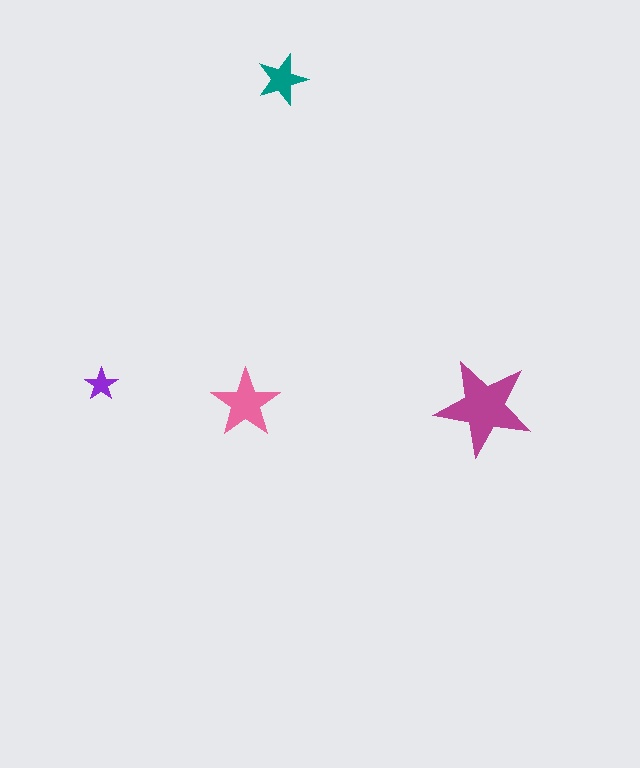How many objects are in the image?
There are 4 objects in the image.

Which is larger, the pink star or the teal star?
The pink one.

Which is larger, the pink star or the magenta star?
The magenta one.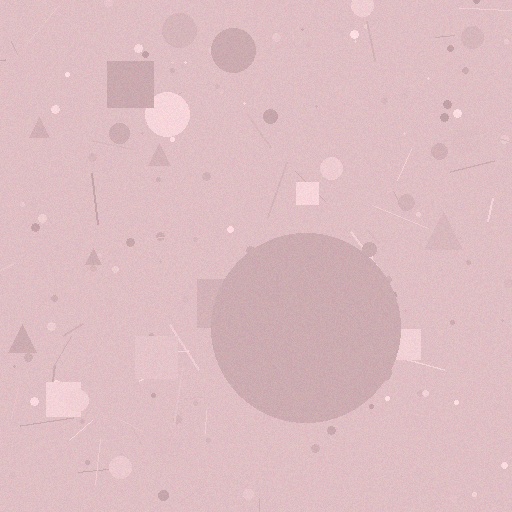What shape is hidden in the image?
A circle is hidden in the image.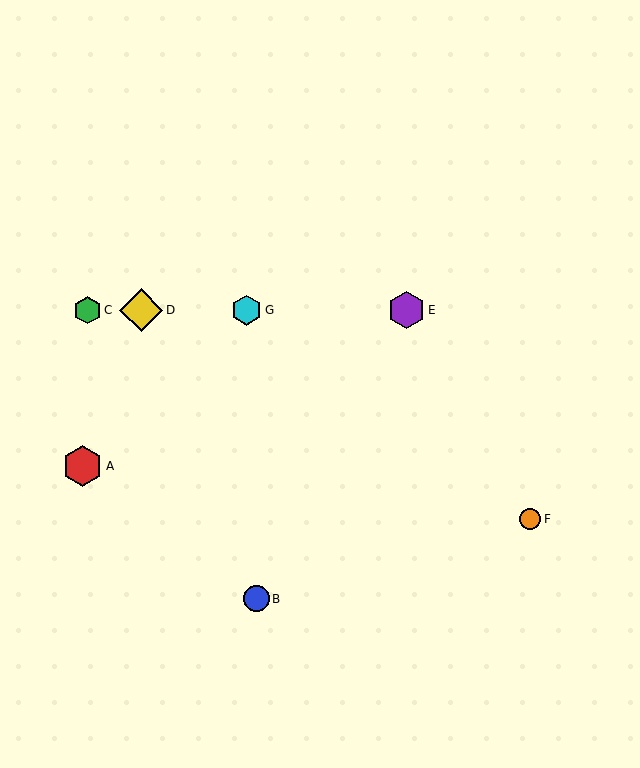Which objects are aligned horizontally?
Objects C, D, E, G are aligned horizontally.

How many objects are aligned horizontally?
4 objects (C, D, E, G) are aligned horizontally.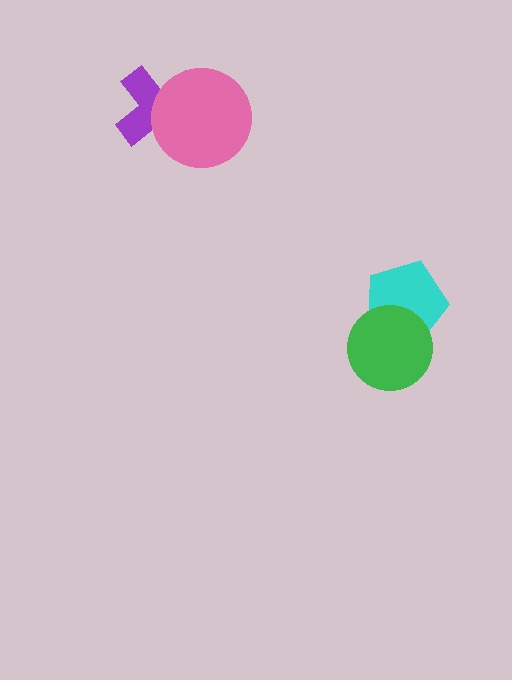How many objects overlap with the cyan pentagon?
1 object overlaps with the cyan pentagon.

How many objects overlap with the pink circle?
1 object overlaps with the pink circle.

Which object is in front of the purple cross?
The pink circle is in front of the purple cross.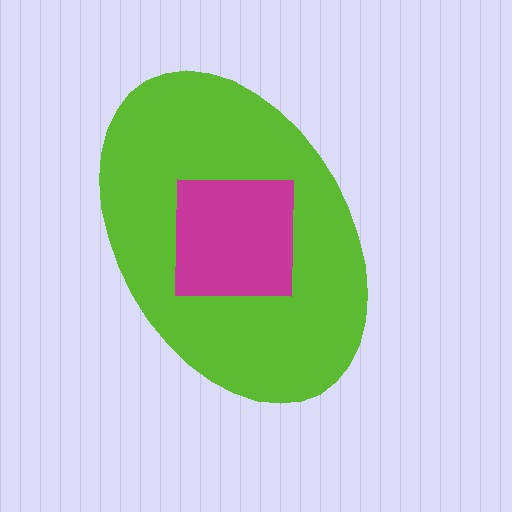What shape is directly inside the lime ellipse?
The magenta square.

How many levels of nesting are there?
2.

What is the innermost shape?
The magenta square.